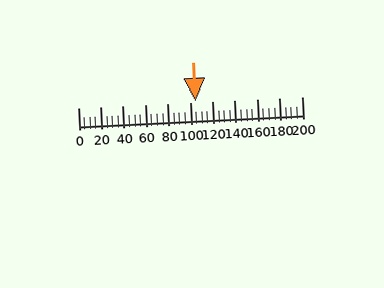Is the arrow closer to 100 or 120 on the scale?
The arrow is closer to 100.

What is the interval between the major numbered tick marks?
The major tick marks are spaced 20 units apart.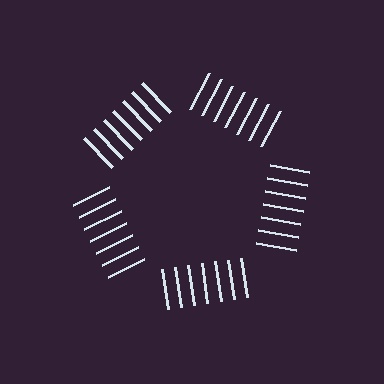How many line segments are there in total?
35 — 7 along each of the 5 edges.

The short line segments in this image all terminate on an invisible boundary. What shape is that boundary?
An illusory pentagon — the line segments terminate on its edges but no continuous stroke is drawn.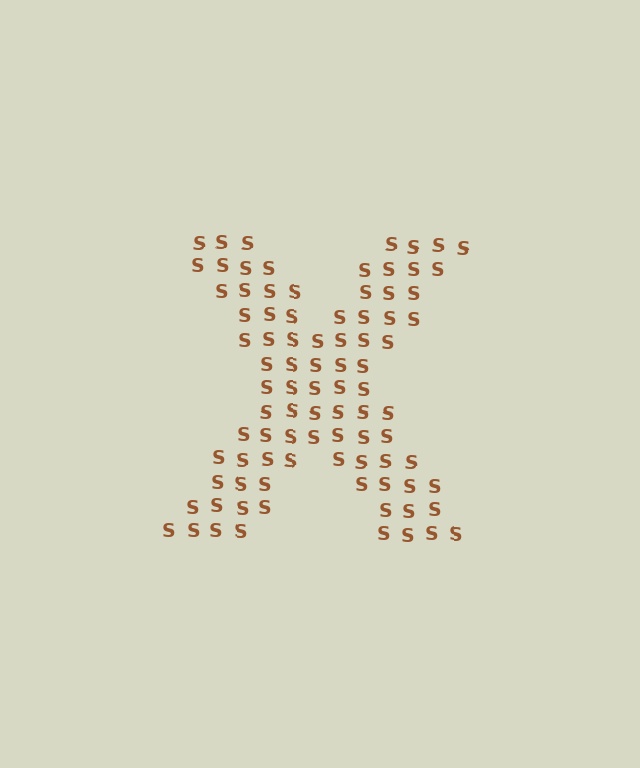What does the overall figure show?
The overall figure shows the letter X.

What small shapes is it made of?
It is made of small letter S's.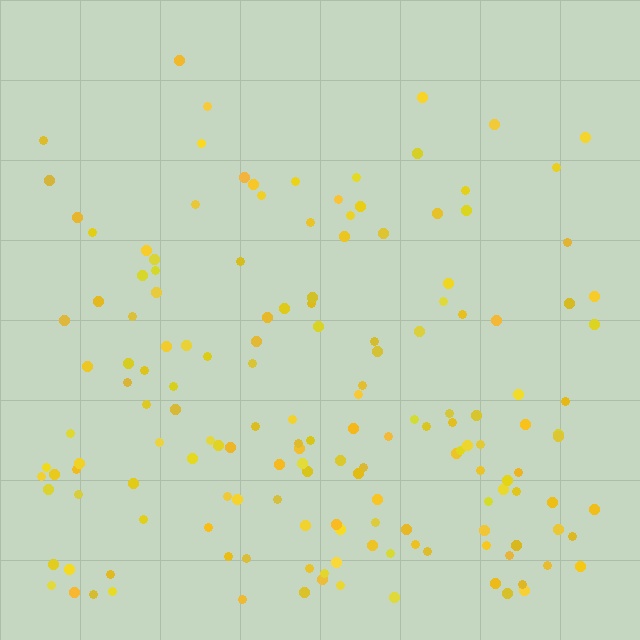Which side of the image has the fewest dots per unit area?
The top.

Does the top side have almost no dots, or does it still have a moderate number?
Still a moderate number, just noticeably fewer than the bottom.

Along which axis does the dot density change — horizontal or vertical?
Vertical.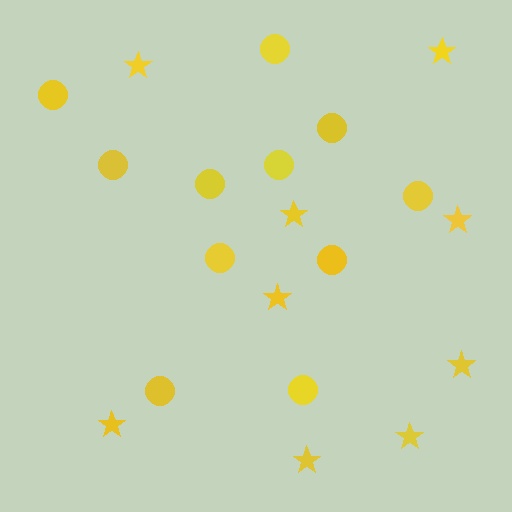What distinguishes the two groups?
There are 2 groups: one group of circles (11) and one group of stars (9).